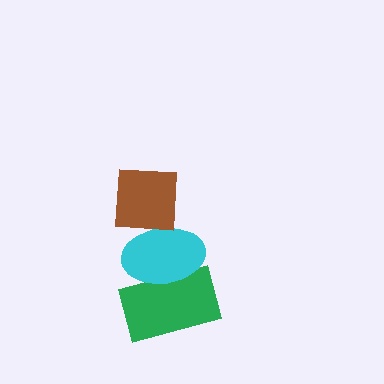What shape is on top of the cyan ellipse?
The brown square is on top of the cyan ellipse.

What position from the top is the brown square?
The brown square is 1st from the top.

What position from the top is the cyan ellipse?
The cyan ellipse is 2nd from the top.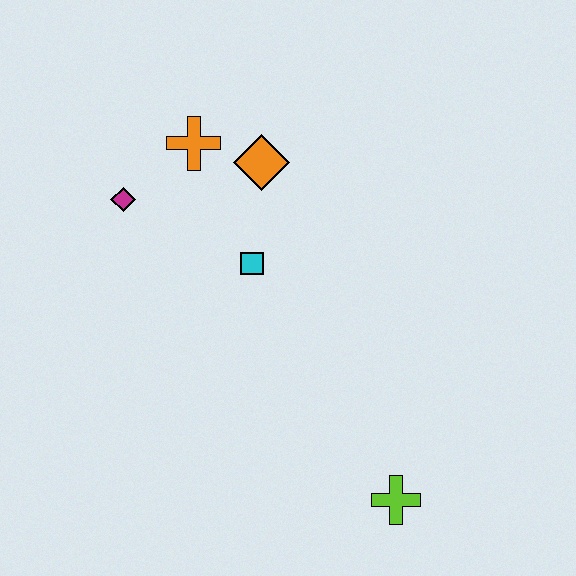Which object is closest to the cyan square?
The orange diamond is closest to the cyan square.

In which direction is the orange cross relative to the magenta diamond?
The orange cross is to the right of the magenta diamond.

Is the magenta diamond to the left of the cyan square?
Yes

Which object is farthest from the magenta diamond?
The lime cross is farthest from the magenta diamond.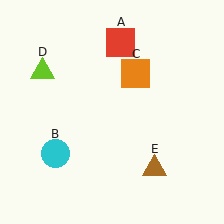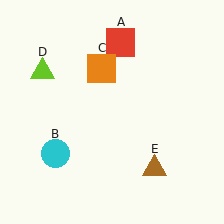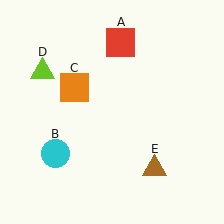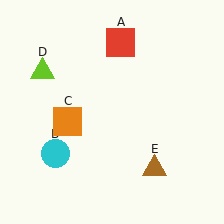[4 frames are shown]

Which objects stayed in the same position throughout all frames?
Red square (object A) and cyan circle (object B) and lime triangle (object D) and brown triangle (object E) remained stationary.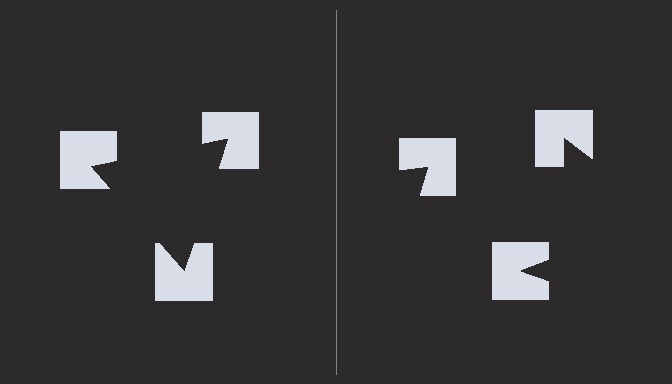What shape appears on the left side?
An illusory triangle.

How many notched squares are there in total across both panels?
6 — 3 on each side.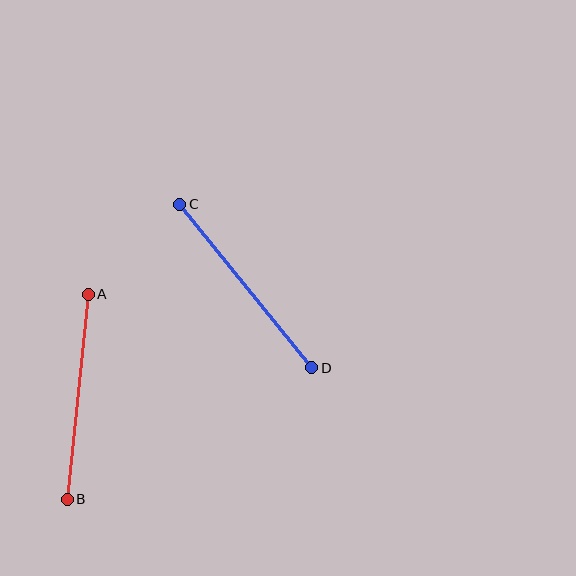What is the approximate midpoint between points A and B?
The midpoint is at approximately (78, 397) pixels.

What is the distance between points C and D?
The distance is approximately 210 pixels.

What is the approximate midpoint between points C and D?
The midpoint is at approximately (246, 286) pixels.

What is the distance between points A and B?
The distance is approximately 206 pixels.